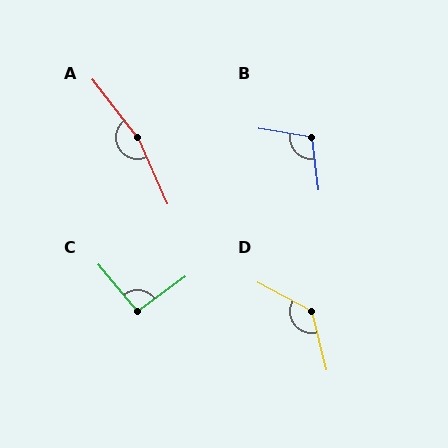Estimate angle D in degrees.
Approximately 133 degrees.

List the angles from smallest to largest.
C (94°), B (106°), D (133°), A (166°).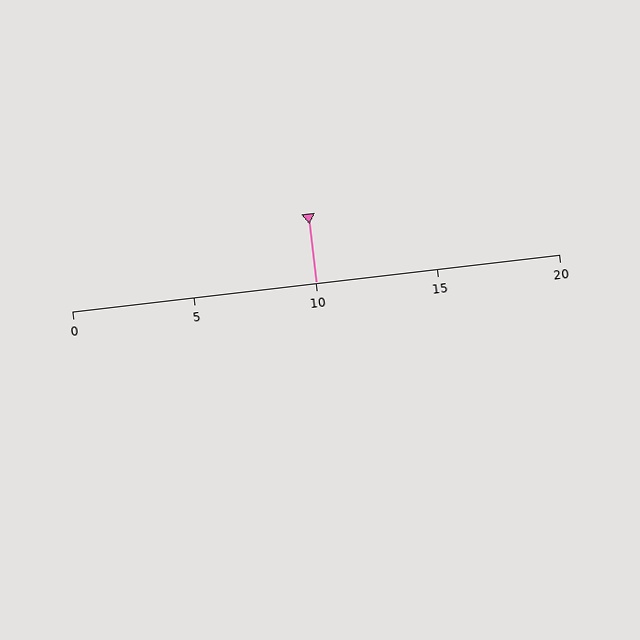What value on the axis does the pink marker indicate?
The marker indicates approximately 10.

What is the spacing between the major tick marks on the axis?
The major ticks are spaced 5 apart.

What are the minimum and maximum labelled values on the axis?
The axis runs from 0 to 20.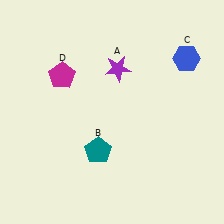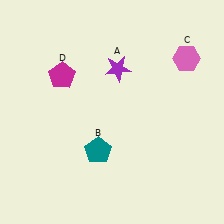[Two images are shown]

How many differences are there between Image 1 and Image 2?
There is 1 difference between the two images.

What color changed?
The hexagon (C) changed from blue in Image 1 to pink in Image 2.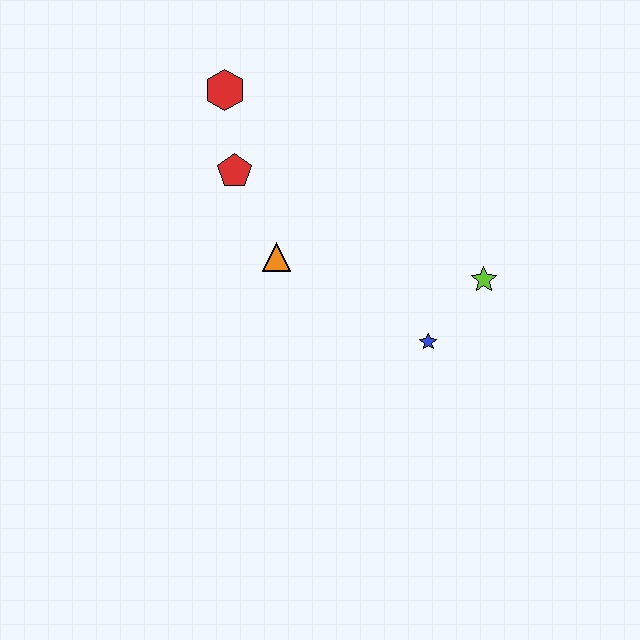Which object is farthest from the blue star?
The red hexagon is farthest from the blue star.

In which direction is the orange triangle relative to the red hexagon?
The orange triangle is below the red hexagon.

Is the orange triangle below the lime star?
No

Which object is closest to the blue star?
The lime star is closest to the blue star.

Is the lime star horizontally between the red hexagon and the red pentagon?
No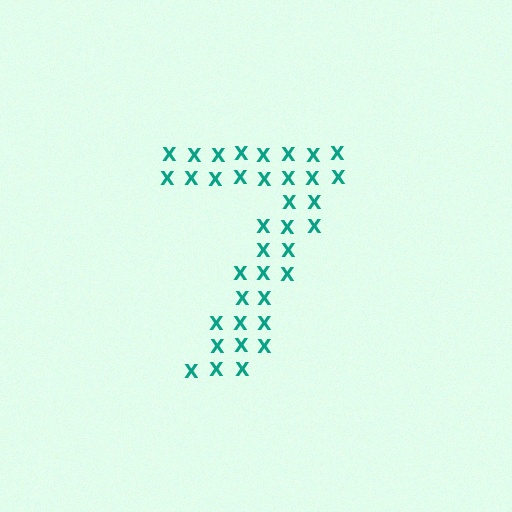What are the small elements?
The small elements are letter X's.